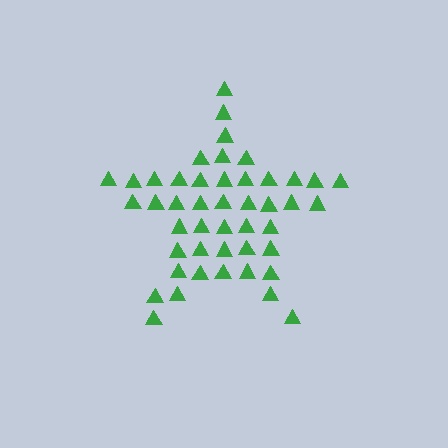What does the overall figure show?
The overall figure shows a star.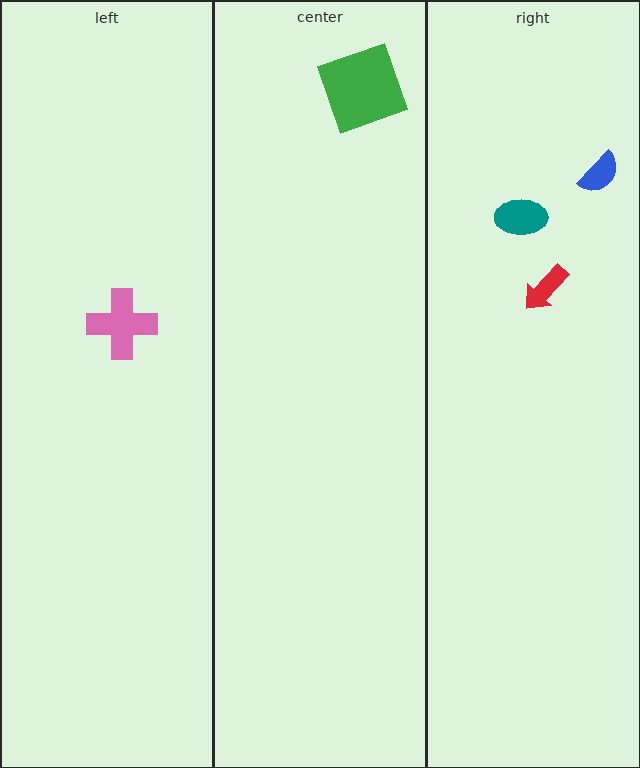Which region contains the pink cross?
The left region.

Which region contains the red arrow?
The right region.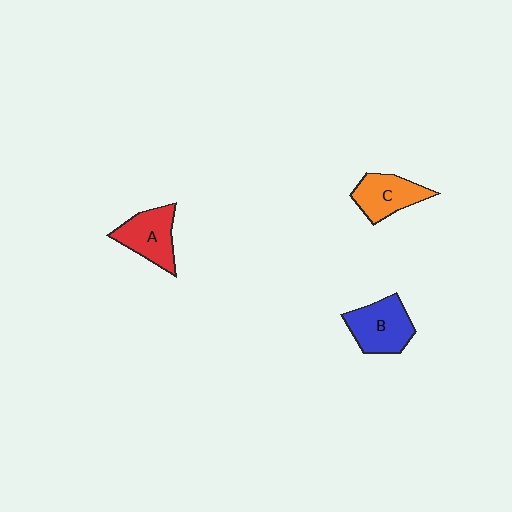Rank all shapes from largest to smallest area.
From largest to smallest: B (blue), A (red), C (orange).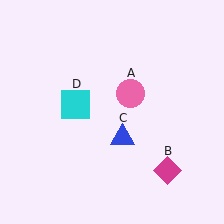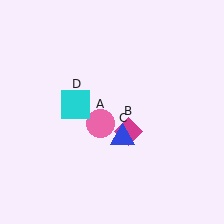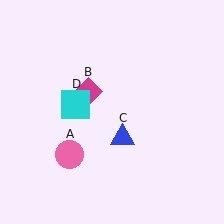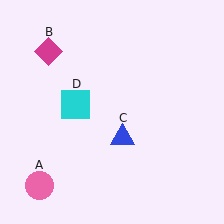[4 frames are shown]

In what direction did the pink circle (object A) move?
The pink circle (object A) moved down and to the left.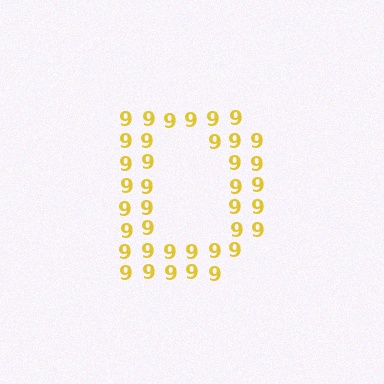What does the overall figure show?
The overall figure shows the letter D.